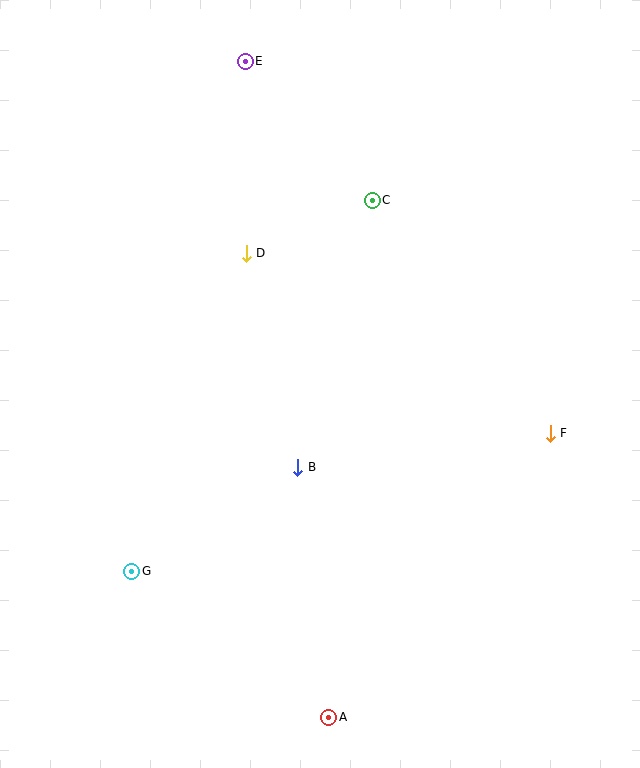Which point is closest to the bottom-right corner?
Point A is closest to the bottom-right corner.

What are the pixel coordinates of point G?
Point G is at (132, 571).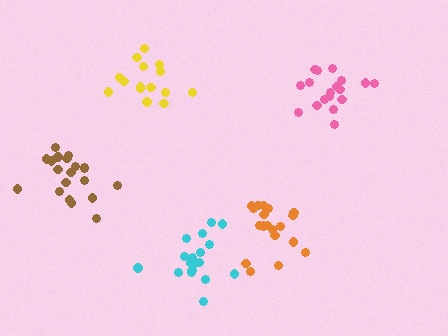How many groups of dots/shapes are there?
There are 5 groups.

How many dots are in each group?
Group 1: 19 dots, Group 2: 15 dots, Group 3: 18 dots, Group 4: 20 dots, Group 5: 18 dots (90 total).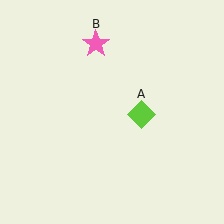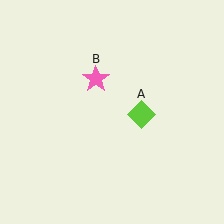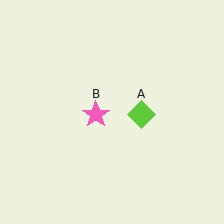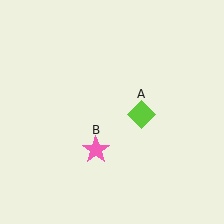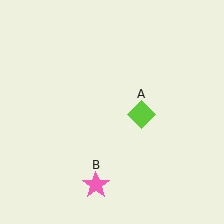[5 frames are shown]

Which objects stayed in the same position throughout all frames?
Lime diamond (object A) remained stationary.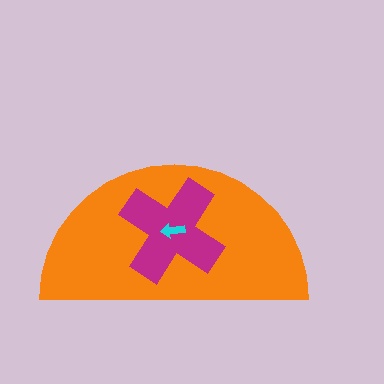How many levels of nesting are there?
3.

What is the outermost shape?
The orange semicircle.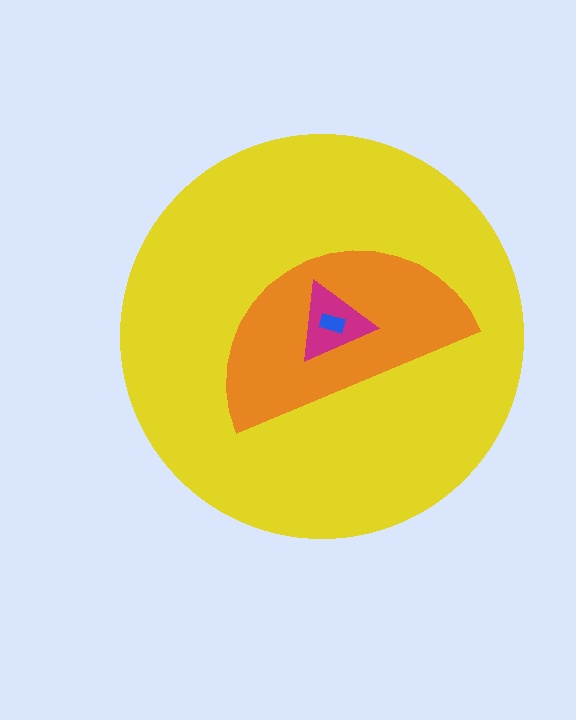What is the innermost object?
The blue rectangle.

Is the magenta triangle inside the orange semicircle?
Yes.